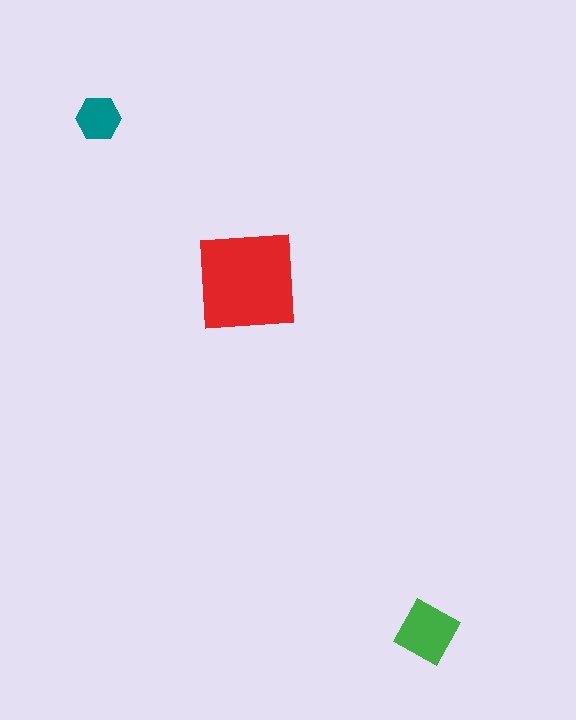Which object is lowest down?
The green diamond is bottommost.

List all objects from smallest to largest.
The teal hexagon, the green diamond, the red square.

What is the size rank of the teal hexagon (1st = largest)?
3rd.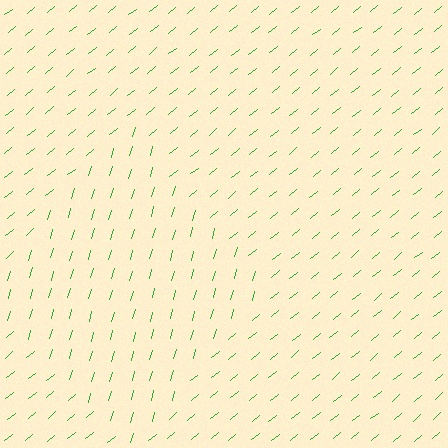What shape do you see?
I see a diamond.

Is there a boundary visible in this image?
Yes, there is a texture boundary formed by a change in line orientation.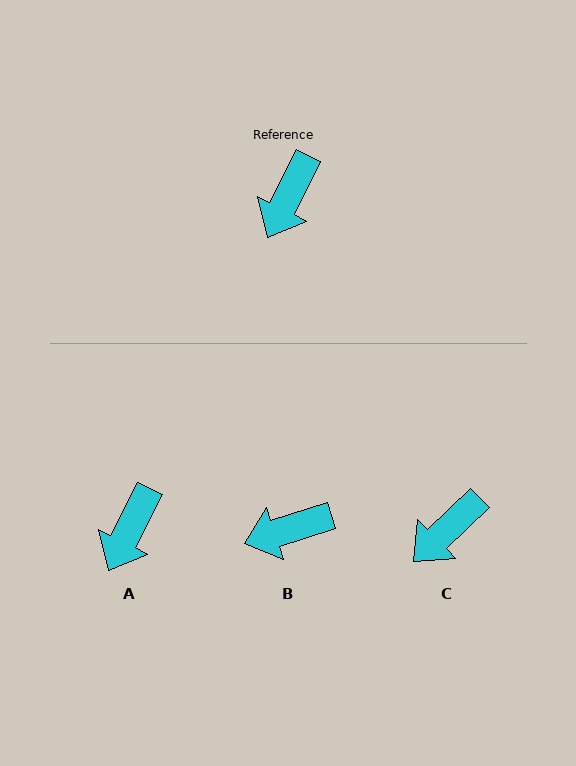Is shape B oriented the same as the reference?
No, it is off by about 46 degrees.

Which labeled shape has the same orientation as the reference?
A.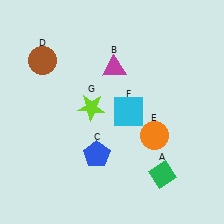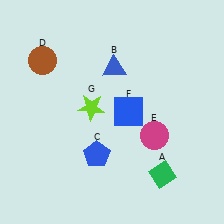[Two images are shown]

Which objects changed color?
B changed from magenta to blue. E changed from orange to magenta. F changed from cyan to blue.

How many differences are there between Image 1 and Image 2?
There are 3 differences between the two images.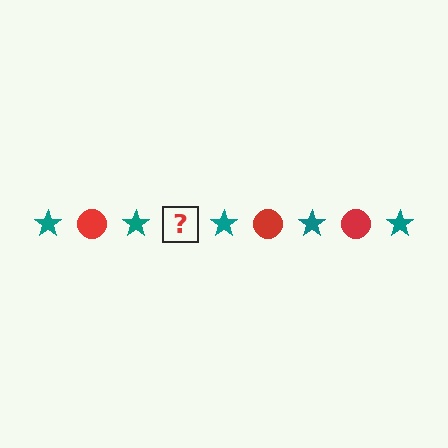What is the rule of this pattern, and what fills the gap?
The rule is that the pattern alternates between teal star and red circle. The gap should be filled with a red circle.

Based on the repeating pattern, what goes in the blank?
The blank should be a red circle.